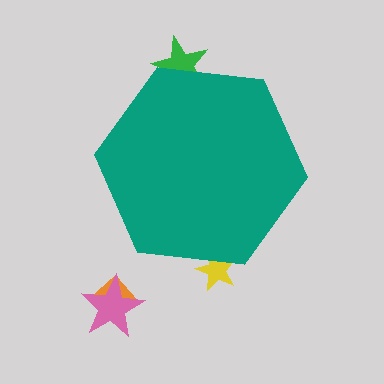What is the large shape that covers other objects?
A teal hexagon.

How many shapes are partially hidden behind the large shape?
2 shapes are partially hidden.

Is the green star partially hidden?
Yes, the green star is partially hidden behind the teal hexagon.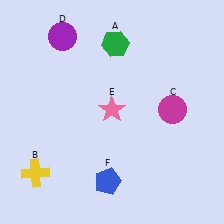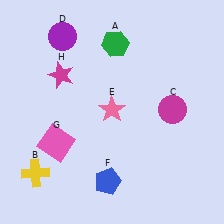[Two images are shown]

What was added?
A pink square (G), a magenta star (H) were added in Image 2.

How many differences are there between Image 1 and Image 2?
There are 2 differences between the two images.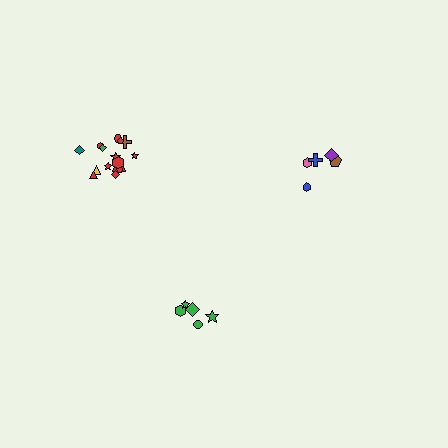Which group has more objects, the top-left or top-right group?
The top-left group.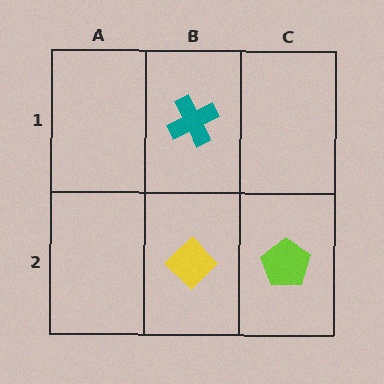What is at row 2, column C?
A lime pentagon.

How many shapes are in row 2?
2 shapes.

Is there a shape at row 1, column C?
No, that cell is empty.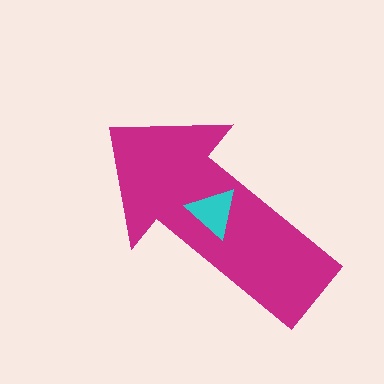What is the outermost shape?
The magenta arrow.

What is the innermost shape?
The cyan triangle.